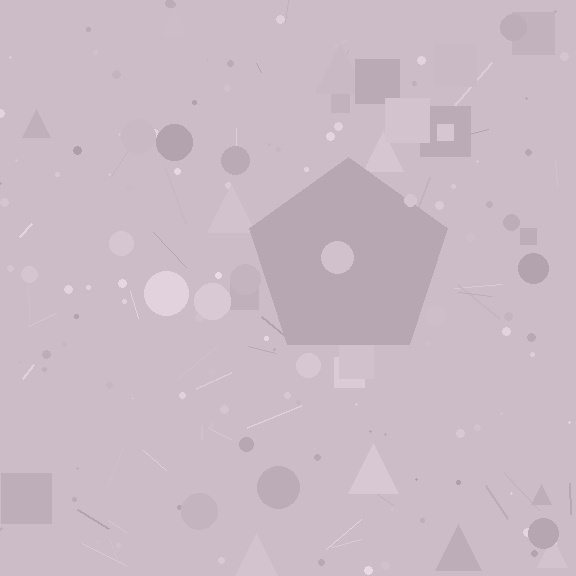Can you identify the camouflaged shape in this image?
The camouflaged shape is a pentagon.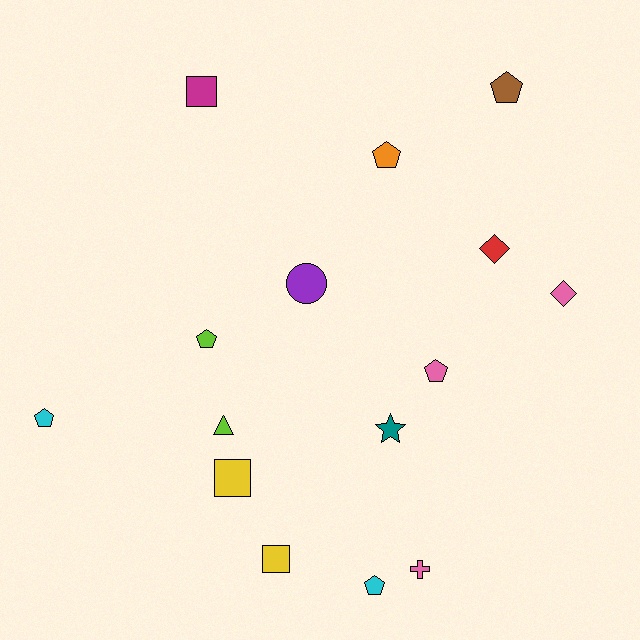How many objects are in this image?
There are 15 objects.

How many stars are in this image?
There is 1 star.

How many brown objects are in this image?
There is 1 brown object.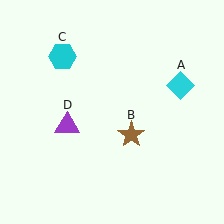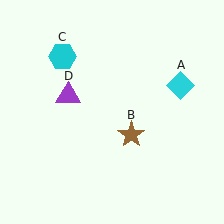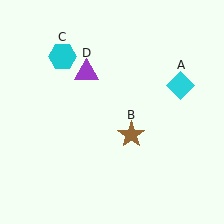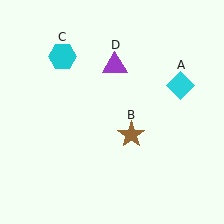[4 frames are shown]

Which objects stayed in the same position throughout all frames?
Cyan diamond (object A) and brown star (object B) and cyan hexagon (object C) remained stationary.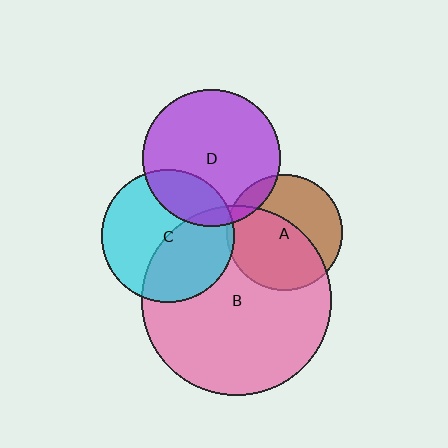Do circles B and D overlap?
Yes.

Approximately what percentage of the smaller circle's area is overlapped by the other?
Approximately 5%.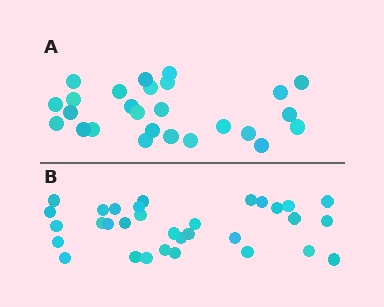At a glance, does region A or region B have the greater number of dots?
Region B (the bottom region) has more dots.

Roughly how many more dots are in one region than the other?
Region B has about 6 more dots than region A.